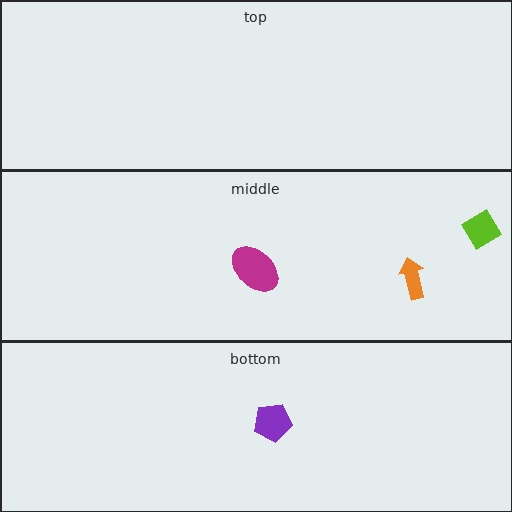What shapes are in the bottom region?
The purple pentagon.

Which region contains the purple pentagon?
The bottom region.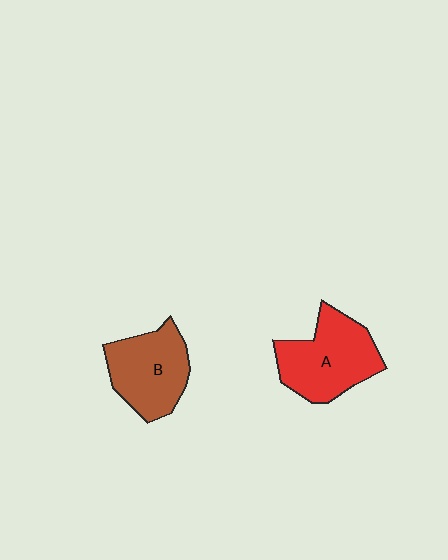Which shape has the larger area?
Shape A (red).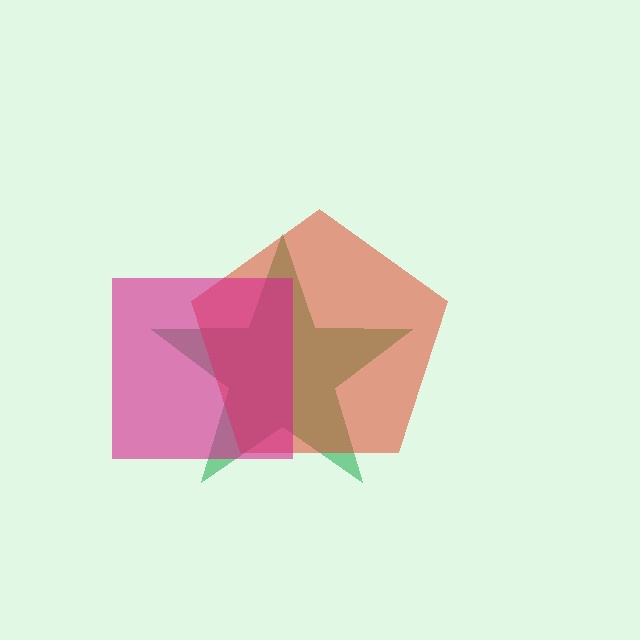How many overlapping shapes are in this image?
There are 3 overlapping shapes in the image.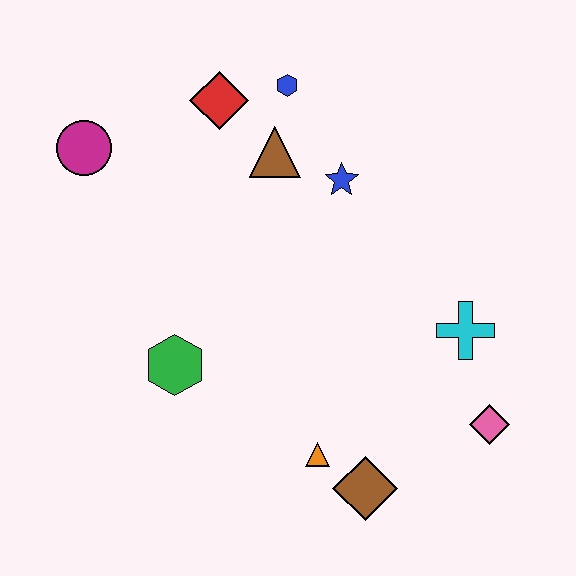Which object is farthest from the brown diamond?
The magenta circle is farthest from the brown diamond.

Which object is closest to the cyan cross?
The pink diamond is closest to the cyan cross.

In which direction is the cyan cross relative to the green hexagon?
The cyan cross is to the right of the green hexagon.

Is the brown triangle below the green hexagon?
No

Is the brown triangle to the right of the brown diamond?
No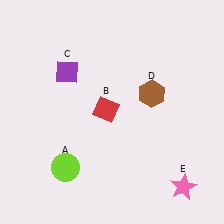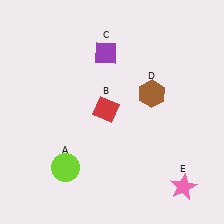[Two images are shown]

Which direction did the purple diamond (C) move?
The purple diamond (C) moved right.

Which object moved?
The purple diamond (C) moved right.